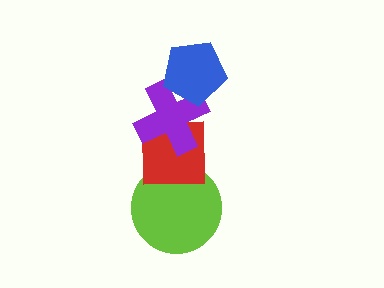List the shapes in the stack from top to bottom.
From top to bottom: the blue pentagon, the purple cross, the red square, the lime circle.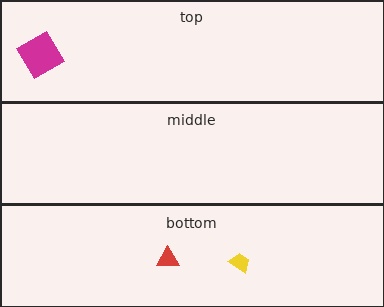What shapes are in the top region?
The magenta diamond.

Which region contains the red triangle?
The bottom region.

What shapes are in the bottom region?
The yellow trapezoid, the red triangle.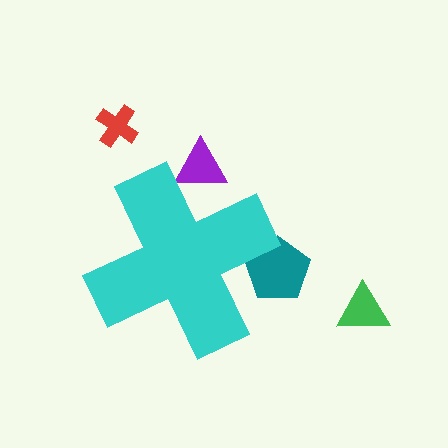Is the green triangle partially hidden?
No, the green triangle is fully visible.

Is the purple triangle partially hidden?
Yes, the purple triangle is partially hidden behind the cyan cross.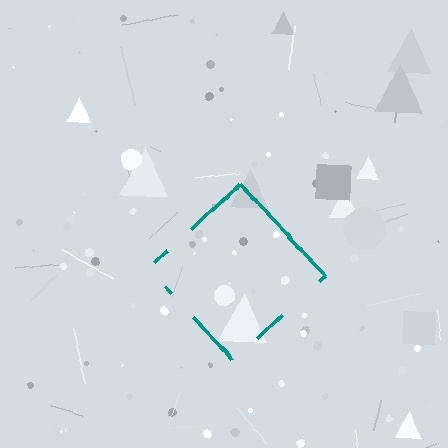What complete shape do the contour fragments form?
The contour fragments form a diamond.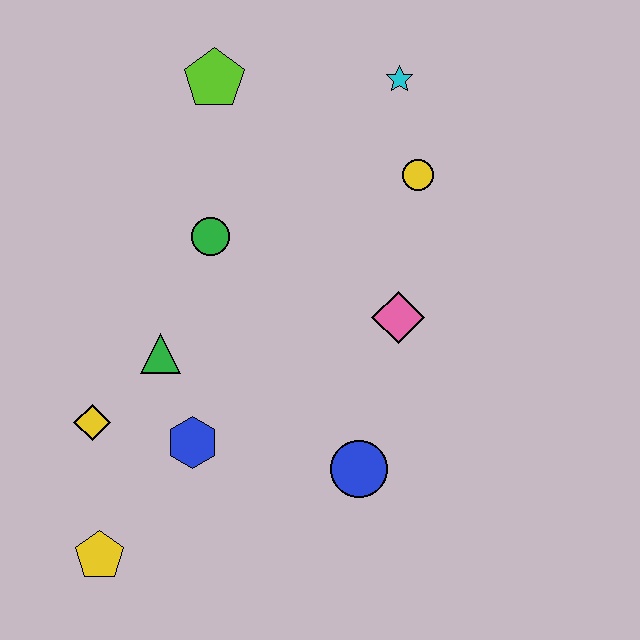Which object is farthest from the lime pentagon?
The yellow pentagon is farthest from the lime pentagon.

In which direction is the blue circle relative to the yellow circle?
The blue circle is below the yellow circle.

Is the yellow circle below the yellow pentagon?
No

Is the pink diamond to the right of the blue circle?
Yes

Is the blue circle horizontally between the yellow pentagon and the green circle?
No